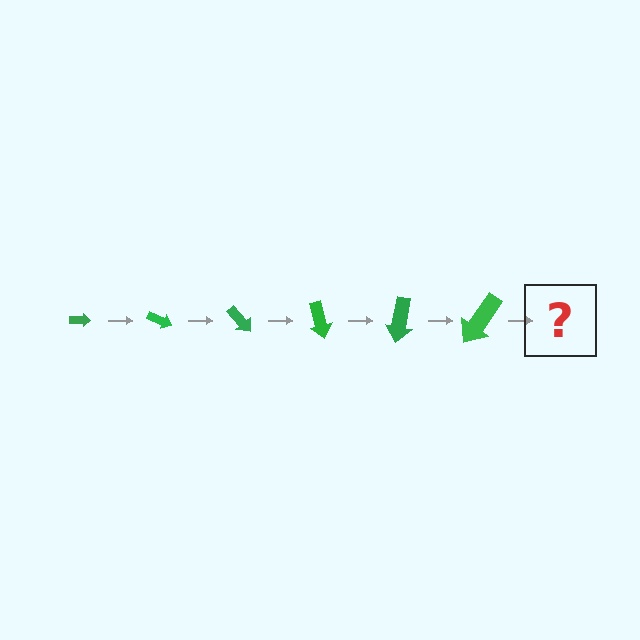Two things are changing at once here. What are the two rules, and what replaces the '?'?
The two rules are that the arrow grows larger each step and it rotates 25 degrees each step. The '?' should be an arrow, larger than the previous one and rotated 150 degrees from the start.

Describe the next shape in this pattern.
It should be an arrow, larger than the previous one and rotated 150 degrees from the start.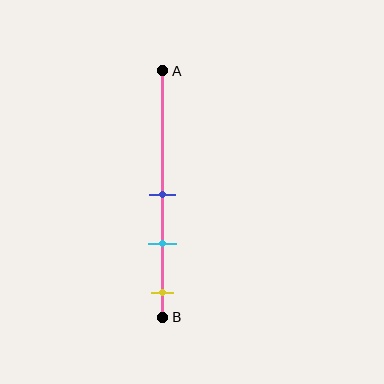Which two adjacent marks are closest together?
The blue and cyan marks are the closest adjacent pair.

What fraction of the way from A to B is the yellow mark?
The yellow mark is approximately 90% (0.9) of the way from A to B.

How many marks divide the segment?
There are 3 marks dividing the segment.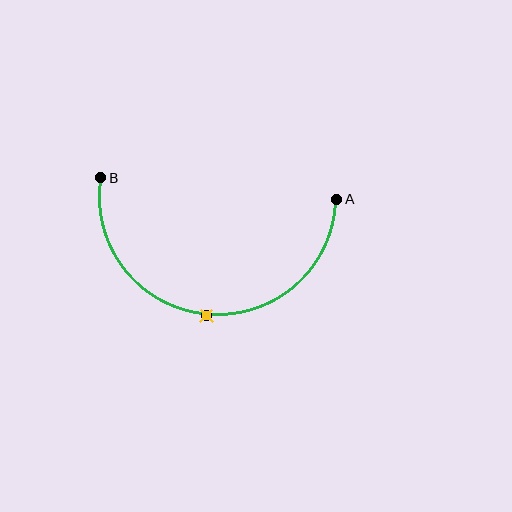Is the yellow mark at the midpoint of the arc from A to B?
Yes. The yellow mark lies on the arc at equal arc-length from both A and B — it is the arc midpoint.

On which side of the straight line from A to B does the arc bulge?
The arc bulges below the straight line connecting A and B.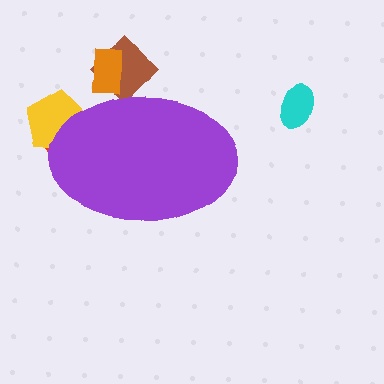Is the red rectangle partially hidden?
Yes, the red rectangle is partially hidden behind the purple ellipse.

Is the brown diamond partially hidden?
Yes, the brown diamond is partially hidden behind the purple ellipse.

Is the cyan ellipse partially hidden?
No, the cyan ellipse is fully visible.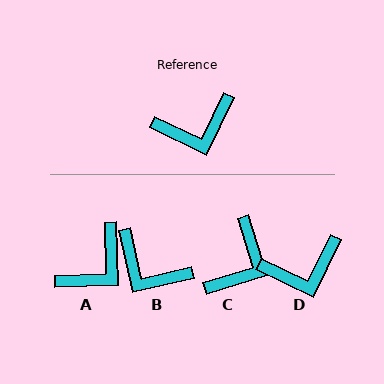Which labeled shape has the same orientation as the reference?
D.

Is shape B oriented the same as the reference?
No, it is off by about 51 degrees.